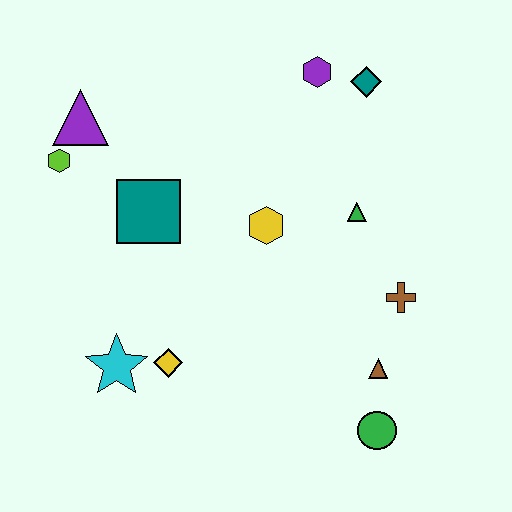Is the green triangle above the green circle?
Yes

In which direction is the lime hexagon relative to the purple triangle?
The lime hexagon is below the purple triangle.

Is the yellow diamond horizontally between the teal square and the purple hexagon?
Yes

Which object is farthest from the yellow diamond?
The teal diamond is farthest from the yellow diamond.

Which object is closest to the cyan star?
The yellow diamond is closest to the cyan star.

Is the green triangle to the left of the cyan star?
No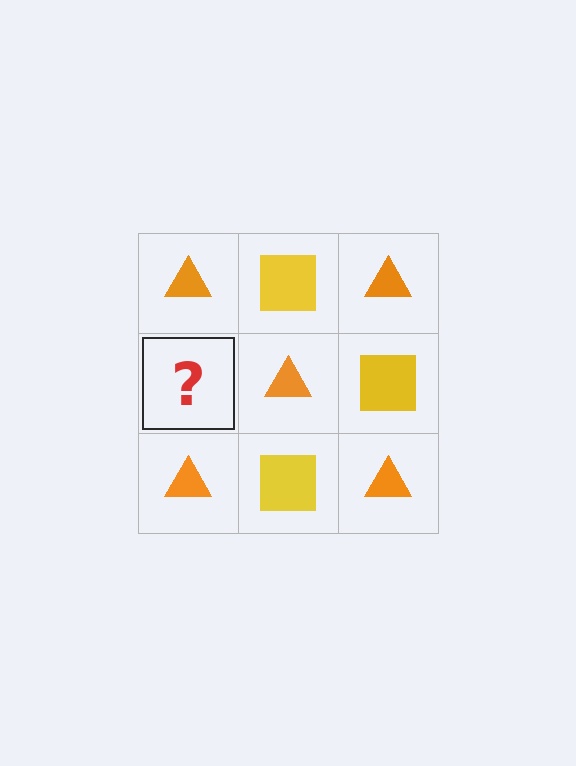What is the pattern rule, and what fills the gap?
The rule is that it alternates orange triangle and yellow square in a checkerboard pattern. The gap should be filled with a yellow square.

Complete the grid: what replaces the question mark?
The question mark should be replaced with a yellow square.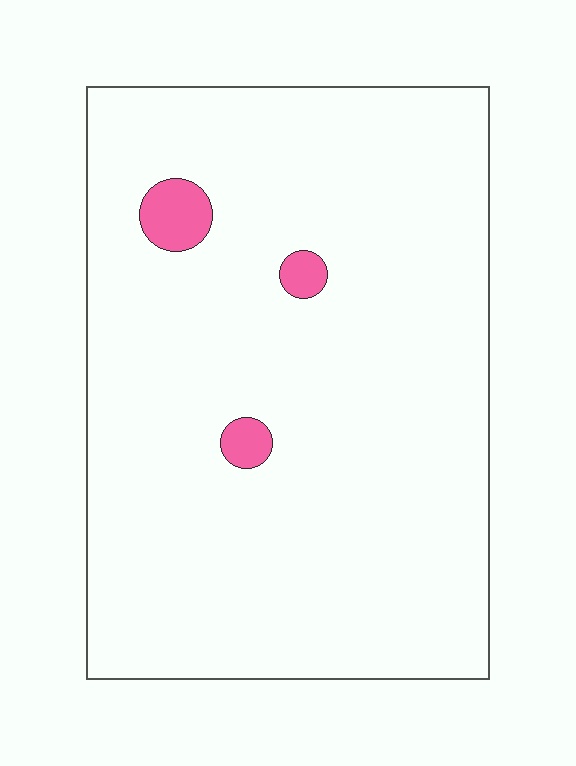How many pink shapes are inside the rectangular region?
3.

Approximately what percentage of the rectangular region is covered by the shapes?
Approximately 5%.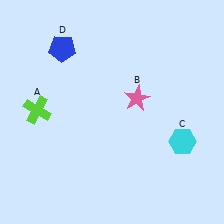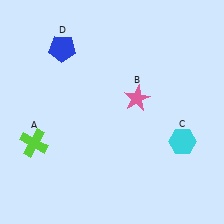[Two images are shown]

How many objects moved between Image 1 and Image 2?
1 object moved between the two images.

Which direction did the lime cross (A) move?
The lime cross (A) moved down.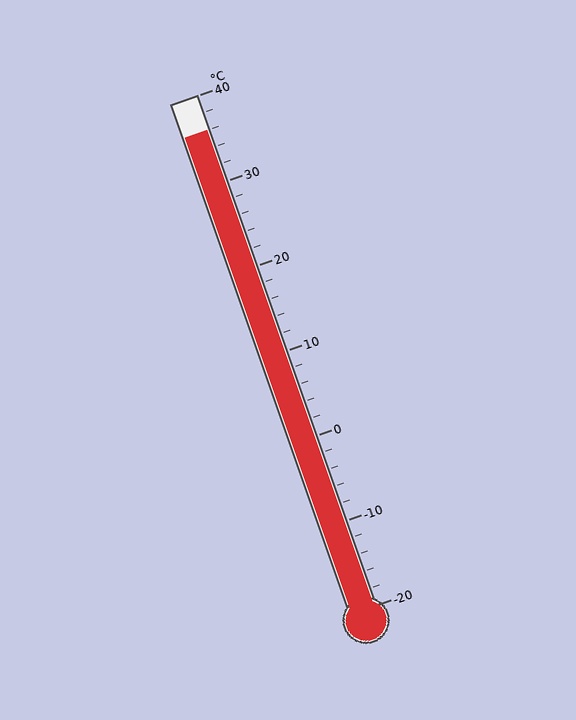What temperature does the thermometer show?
The thermometer shows approximately 36°C.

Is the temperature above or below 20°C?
The temperature is above 20°C.